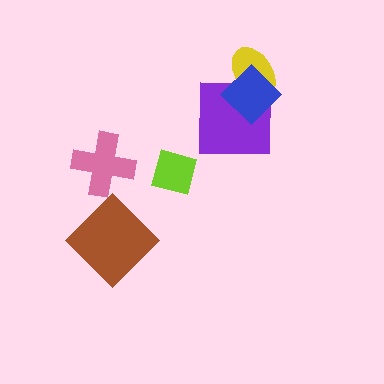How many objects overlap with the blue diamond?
2 objects overlap with the blue diamond.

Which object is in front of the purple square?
The blue diamond is in front of the purple square.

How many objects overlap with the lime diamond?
0 objects overlap with the lime diamond.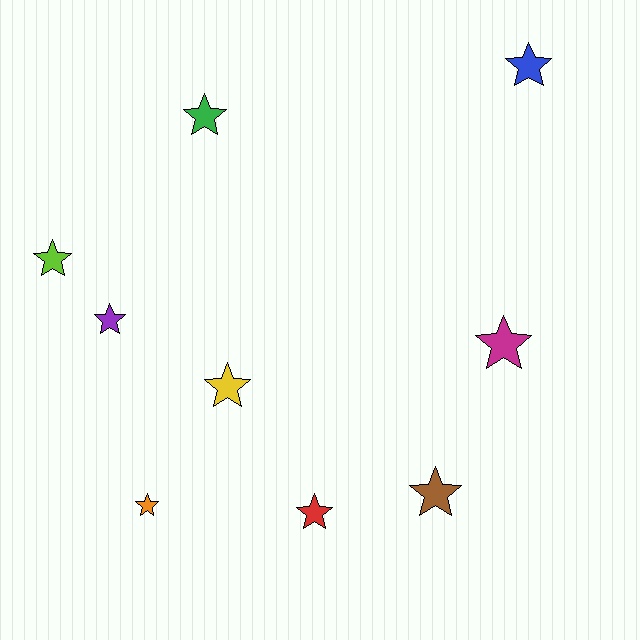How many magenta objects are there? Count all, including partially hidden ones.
There is 1 magenta object.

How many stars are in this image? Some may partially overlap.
There are 9 stars.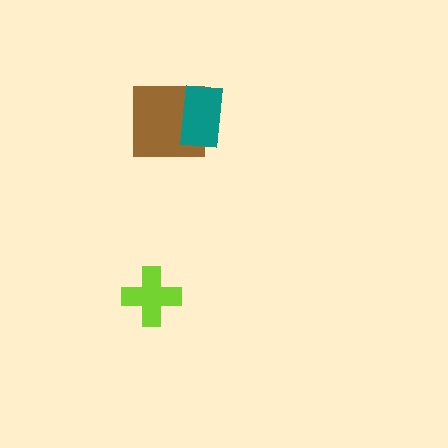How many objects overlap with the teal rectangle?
1 object overlaps with the teal rectangle.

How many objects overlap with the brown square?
1 object overlaps with the brown square.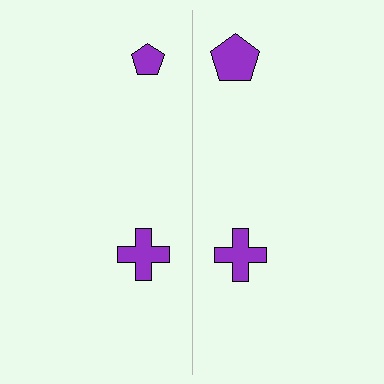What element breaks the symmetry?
The purple pentagon on the right side has a different size than its mirror counterpart.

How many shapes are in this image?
There are 4 shapes in this image.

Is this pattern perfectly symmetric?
No, the pattern is not perfectly symmetric. The purple pentagon on the right side has a different size than its mirror counterpart.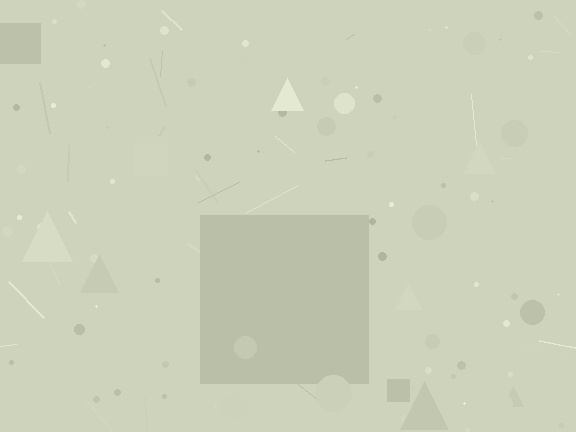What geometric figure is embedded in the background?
A square is embedded in the background.